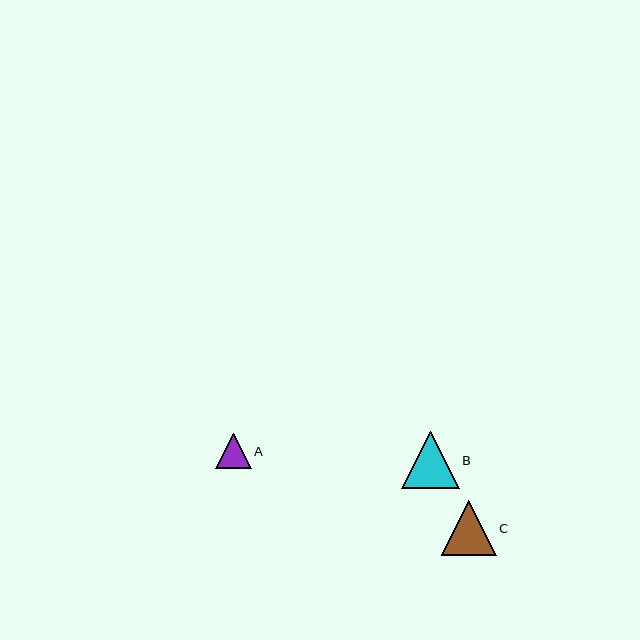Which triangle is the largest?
Triangle B is the largest with a size of approximately 58 pixels.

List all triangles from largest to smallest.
From largest to smallest: B, C, A.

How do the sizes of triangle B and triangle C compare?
Triangle B and triangle C are approximately the same size.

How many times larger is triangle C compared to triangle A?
Triangle C is approximately 1.5 times the size of triangle A.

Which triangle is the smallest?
Triangle A is the smallest with a size of approximately 36 pixels.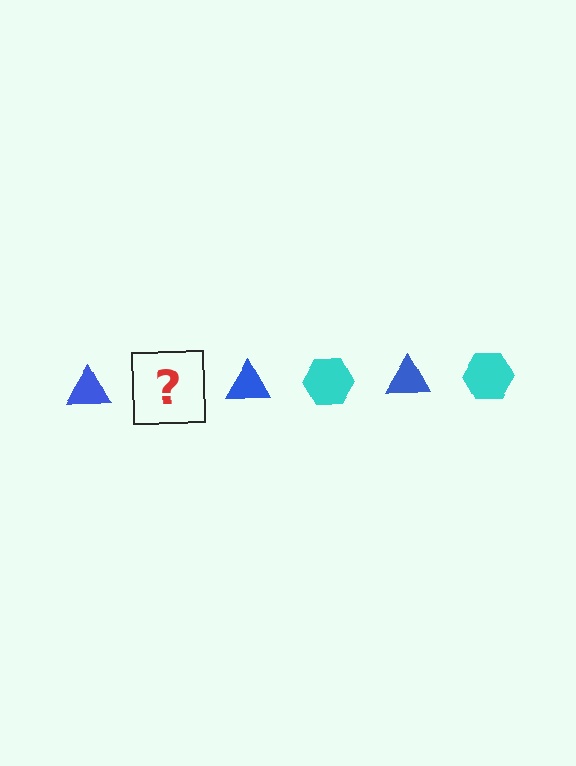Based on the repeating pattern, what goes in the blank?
The blank should be a cyan hexagon.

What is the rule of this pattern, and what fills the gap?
The rule is that the pattern alternates between blue triangle and cyan hexagon. The gap should be filled with a cyan hexagon.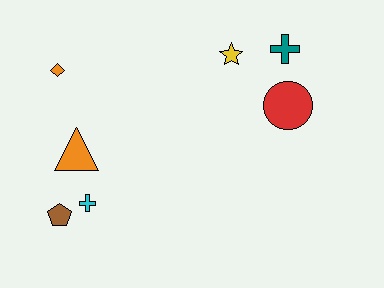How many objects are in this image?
There are 7 objects.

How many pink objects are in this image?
There are no pink objects.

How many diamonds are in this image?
There is 1 diamond.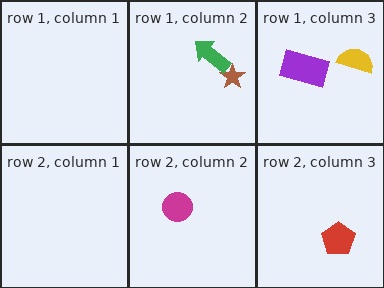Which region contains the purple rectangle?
The row 1, column 3 region.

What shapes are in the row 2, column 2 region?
The magenta circle.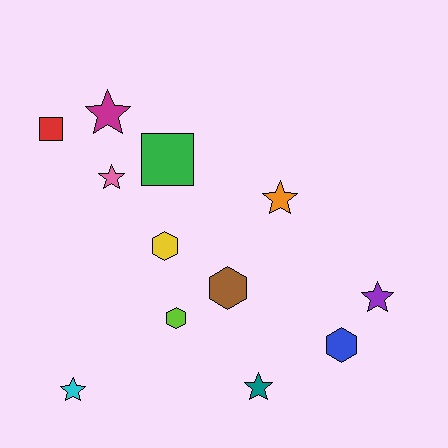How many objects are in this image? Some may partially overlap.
There are 12 objects.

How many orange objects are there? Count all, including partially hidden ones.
There is 1 orange object.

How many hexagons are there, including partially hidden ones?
There are 4 hexagons.